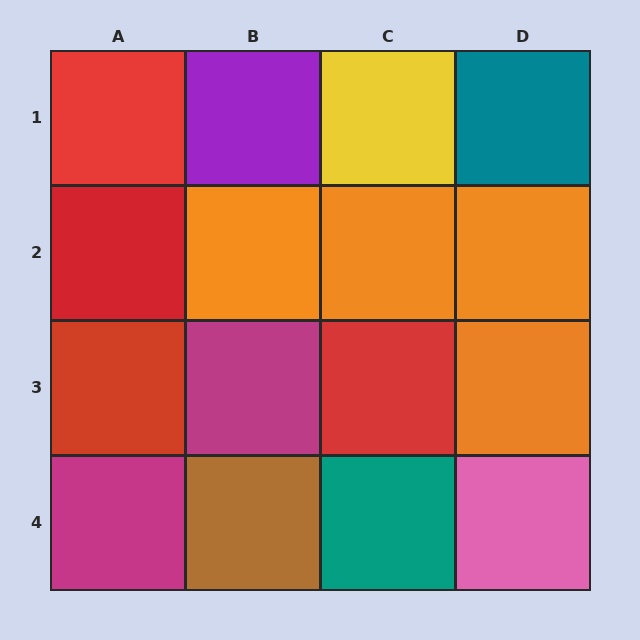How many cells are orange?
4 cells are orange.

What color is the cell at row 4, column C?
Teal.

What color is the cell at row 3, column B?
Magenta.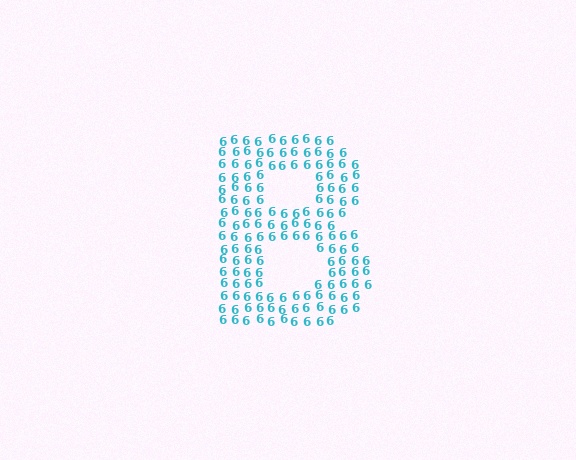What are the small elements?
The small elements are digit 6's.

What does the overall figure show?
The overall figure shows the letter B.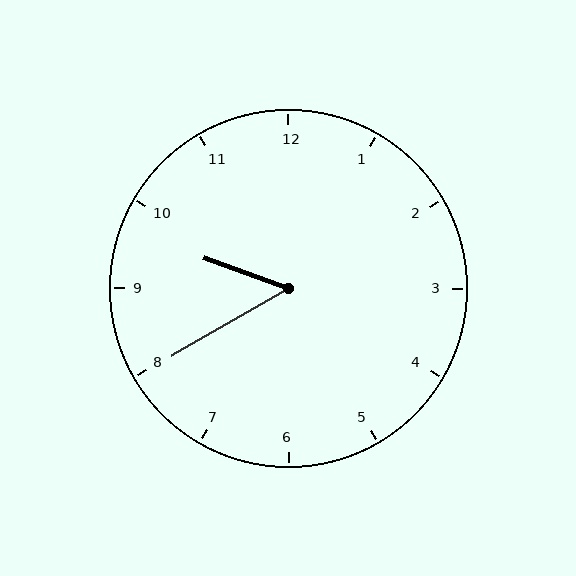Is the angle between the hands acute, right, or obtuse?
It is acute.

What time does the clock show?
9:40.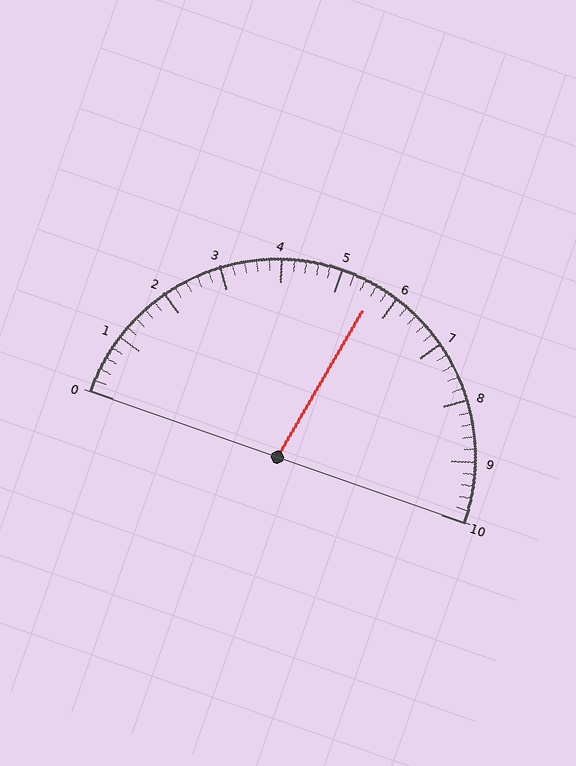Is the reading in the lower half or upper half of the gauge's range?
The reading is in the upper half of the range (0 to 10).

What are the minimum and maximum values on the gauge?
The gauge ranges from 0 to 10.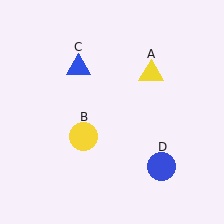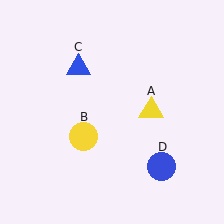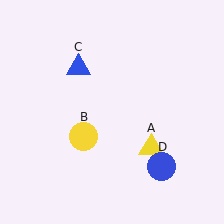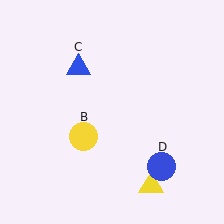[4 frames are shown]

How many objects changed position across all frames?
1 object changed position: yellow triangle (object A).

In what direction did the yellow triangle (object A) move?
The yellow triangle (object A) moved down.